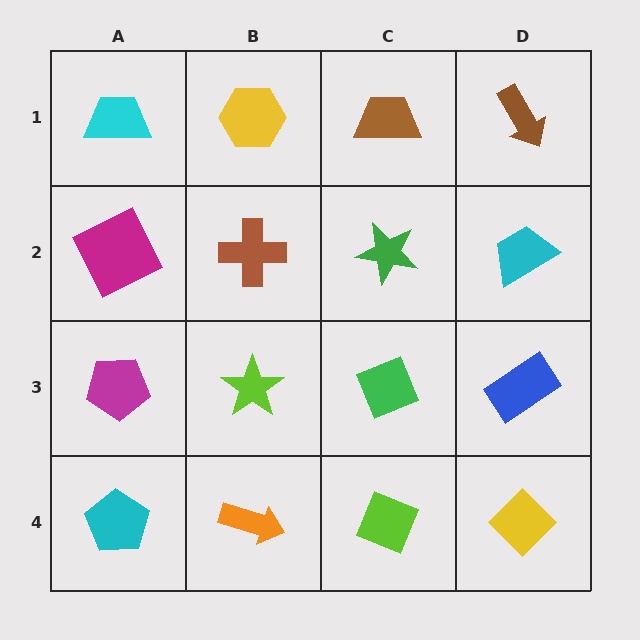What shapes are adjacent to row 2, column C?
A brown trapezoid (row 1, column C), a green diamond (row 3, column C), a brown cross (row 2, column B), a cyan trapezoid (row 2, column D).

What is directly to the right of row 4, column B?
A lime diamond.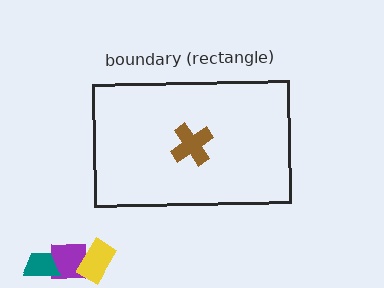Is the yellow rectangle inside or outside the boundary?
Outside.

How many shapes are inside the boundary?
1 inside, 3 outside.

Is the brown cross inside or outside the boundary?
Inside.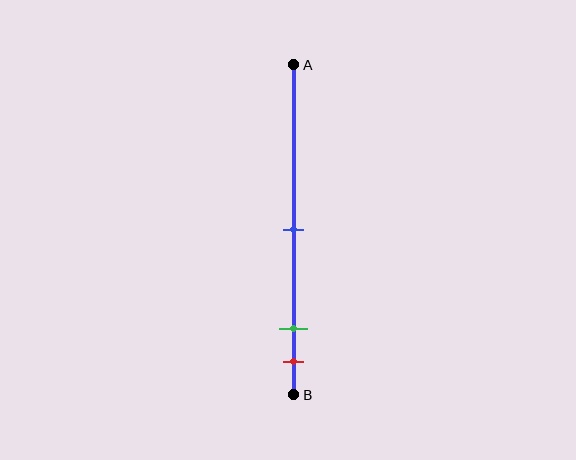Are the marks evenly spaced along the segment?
No, the marks are not evenly spaced.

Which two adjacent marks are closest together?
The green and red marks are the closest adjacent pair.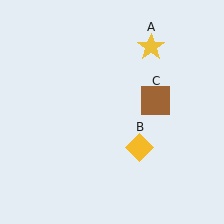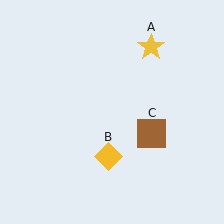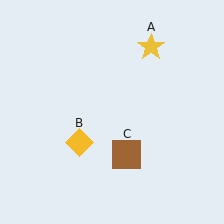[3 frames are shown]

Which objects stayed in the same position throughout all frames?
Yellow star (object A) remained stationary.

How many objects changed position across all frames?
2 objects changed position: yellow diamond (object B), brown square (object C).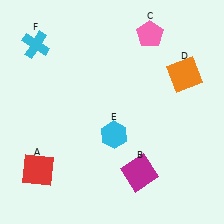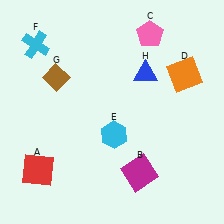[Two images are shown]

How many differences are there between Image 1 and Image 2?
There are 2 differences between the two images.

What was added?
A brown diamond (G), a blue triangle (H) were added in Image 2.